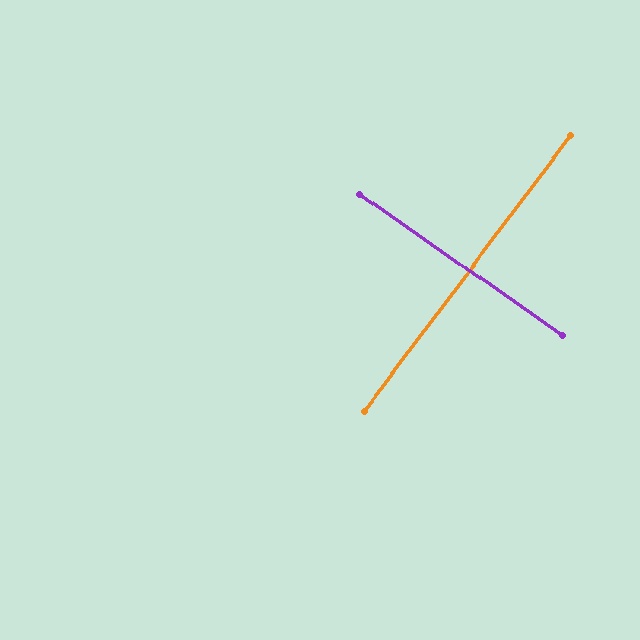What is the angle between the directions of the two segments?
Approximately 88 degrees.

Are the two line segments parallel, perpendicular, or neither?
Perpendicular — they meet at approximately 88°.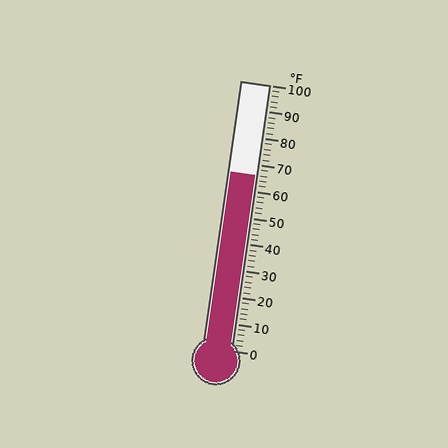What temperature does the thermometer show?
The thermometer shows approximately 66°F.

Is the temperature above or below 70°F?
The temperature is below 70°F.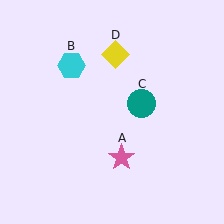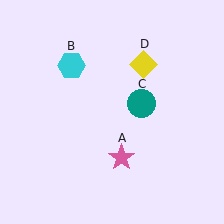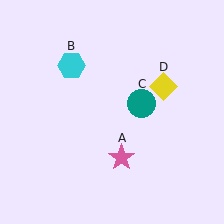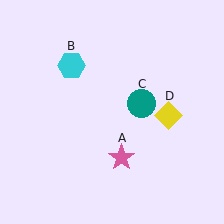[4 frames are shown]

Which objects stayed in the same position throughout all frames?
Pink star (object A) and cyan hexagon (object B) and teal circle (object C) remained stationary.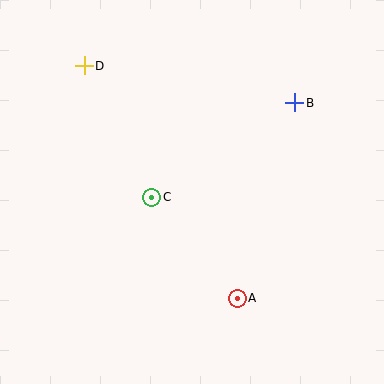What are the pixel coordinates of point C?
Point C is at (152, 197).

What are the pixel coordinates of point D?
Point D is at (84, 66).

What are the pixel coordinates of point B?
Point B is at (295, 103).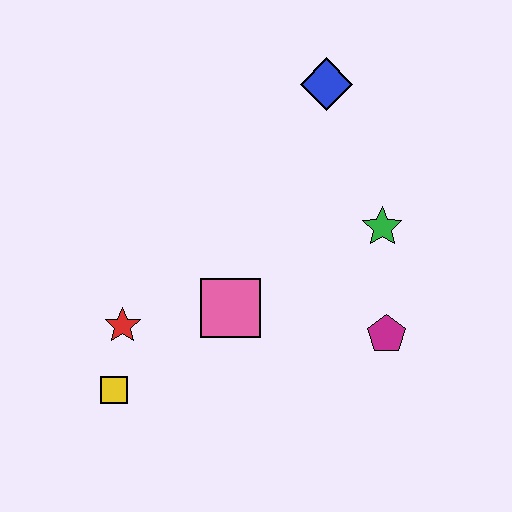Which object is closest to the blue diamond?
The green star is closest to the blue diamond.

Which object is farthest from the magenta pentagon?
The yellow square is farthest from the magenta pentagon.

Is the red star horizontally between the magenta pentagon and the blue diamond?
No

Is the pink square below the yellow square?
No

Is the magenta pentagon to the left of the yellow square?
No